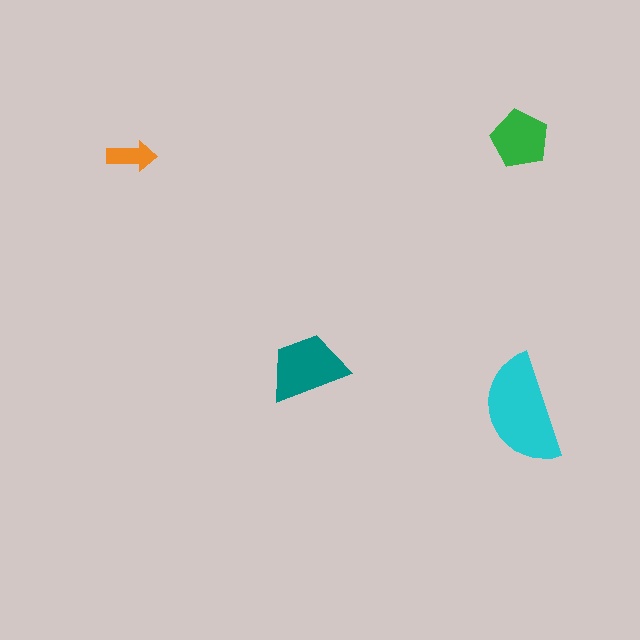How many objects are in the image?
There are 4 objects in the image.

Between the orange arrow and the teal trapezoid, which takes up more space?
The teal trapezoid.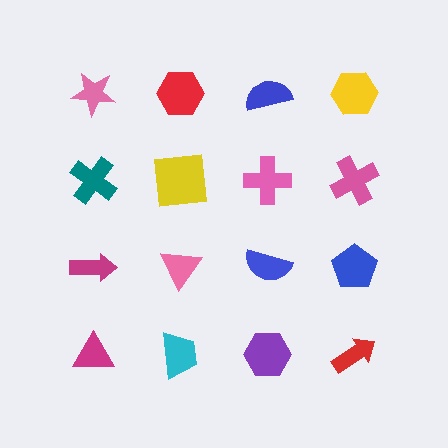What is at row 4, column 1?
A magenta triangle.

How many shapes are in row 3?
4 shapes.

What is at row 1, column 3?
A blue semicircle.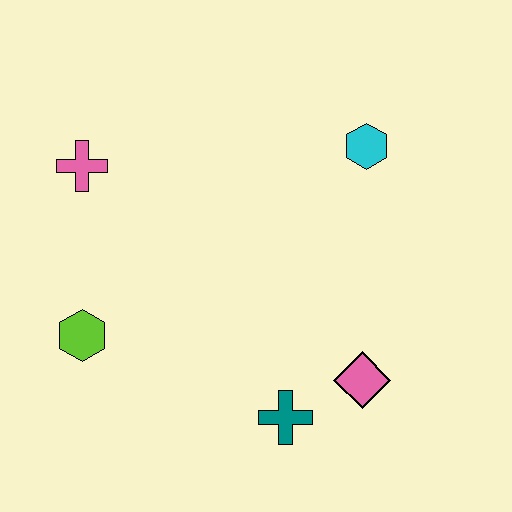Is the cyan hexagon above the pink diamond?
Yes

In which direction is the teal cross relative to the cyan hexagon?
The teal cross is below the cyan hexagon.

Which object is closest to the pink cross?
The lime hexagon is closest to the pink cross.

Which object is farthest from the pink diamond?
The pink cross is farthest from the pink diamond.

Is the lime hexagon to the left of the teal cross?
Yes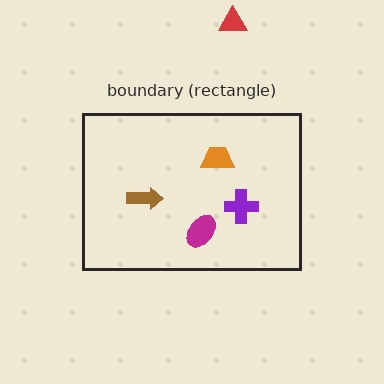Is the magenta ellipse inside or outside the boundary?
Inside.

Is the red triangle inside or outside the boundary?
Outside.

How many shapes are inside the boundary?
4 inside, 1 outside.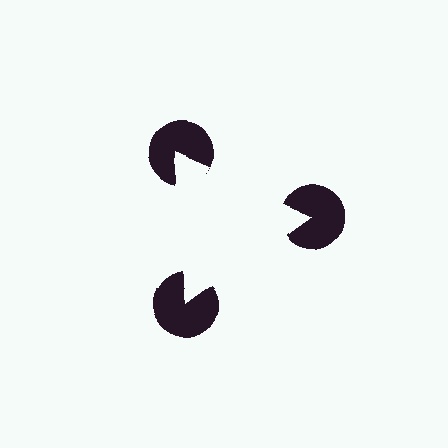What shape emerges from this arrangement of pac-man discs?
An illusory triangle — its edges are inferred from the aligned wedge cuts in the pac-man discs, not physically drawn.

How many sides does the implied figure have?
3 sides.